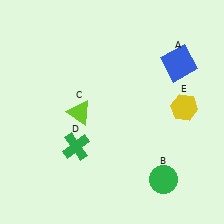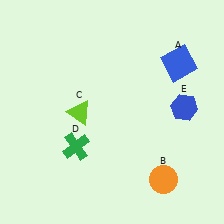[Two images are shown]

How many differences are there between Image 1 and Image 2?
There are 2 differences between the two images.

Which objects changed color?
B changed from green to orange. E changed from yellow to blue.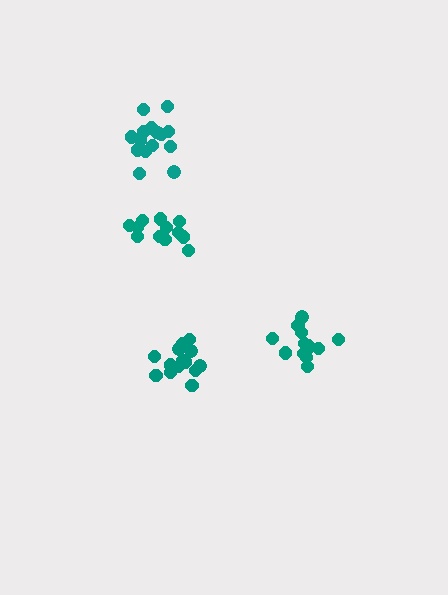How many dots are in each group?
Group 1: 14 dots, Group 2: 16 dots, Group 3: 12 dots, Group 4: 13 dots (55 total).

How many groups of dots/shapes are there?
There are 4 groups.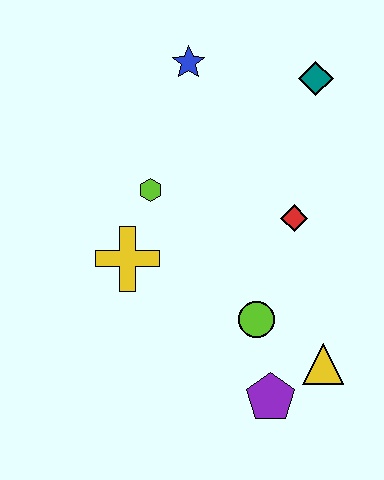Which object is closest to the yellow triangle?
The purple pentagon is closest to the yellow triangle.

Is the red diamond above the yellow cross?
Yes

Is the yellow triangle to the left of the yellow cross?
No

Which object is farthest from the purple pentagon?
The blue star is farthest from the purple pentagon.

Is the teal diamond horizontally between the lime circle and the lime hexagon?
No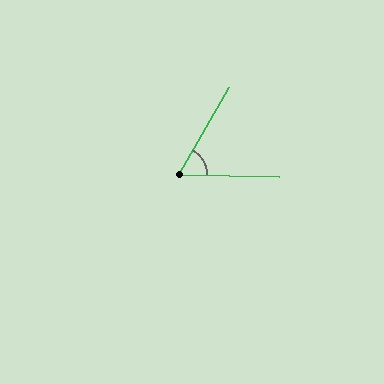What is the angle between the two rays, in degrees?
Approximately 61 degrees.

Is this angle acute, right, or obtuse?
It is acute.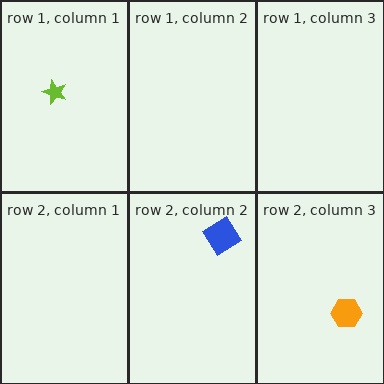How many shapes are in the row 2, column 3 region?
1.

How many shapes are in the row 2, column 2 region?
1.